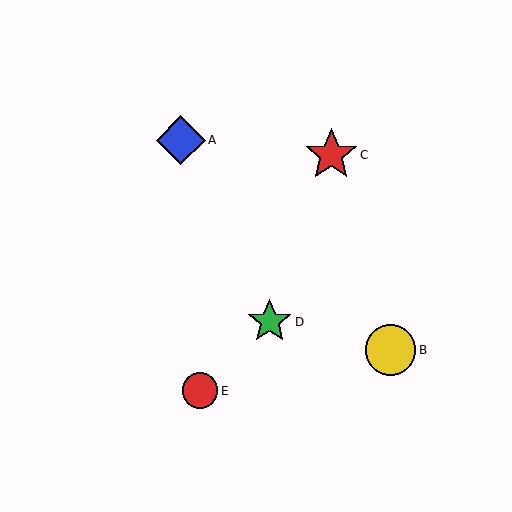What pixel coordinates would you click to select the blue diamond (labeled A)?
Click at (181, 140) to select the blue diamond A.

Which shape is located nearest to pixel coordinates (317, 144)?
The red star (labeled C) at (331, 155) is nearest to that location.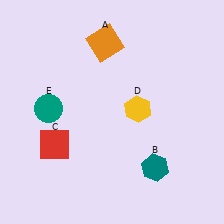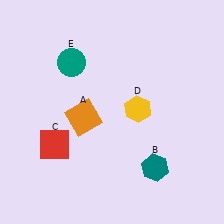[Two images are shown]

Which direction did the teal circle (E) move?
The teal circle (E) moved up.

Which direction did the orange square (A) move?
The orange square (A) moved down.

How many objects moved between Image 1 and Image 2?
2 objects moved between the two images.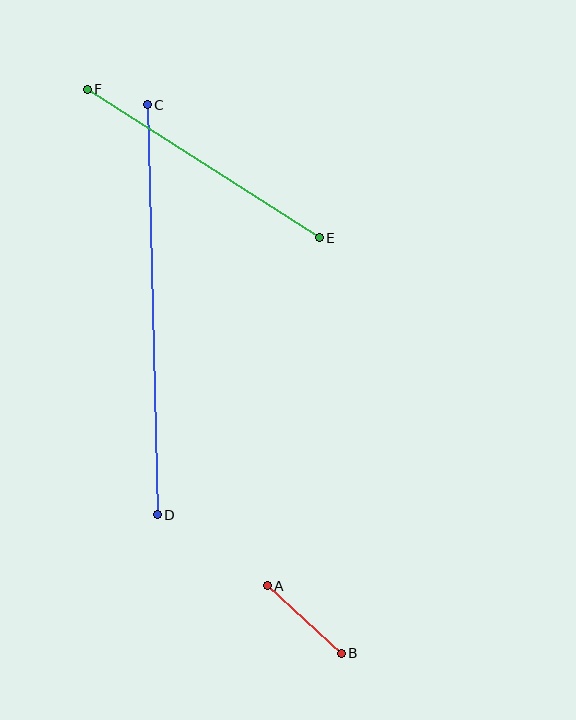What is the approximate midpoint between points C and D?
The midpoint is at approximately (152, 310) pixels.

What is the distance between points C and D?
The distance is approximately 411 pixels.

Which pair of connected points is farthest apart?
Points C and D are farthest apart.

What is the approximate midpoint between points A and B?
The midpoint is at approximately (304, 620) pixels.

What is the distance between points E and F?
The distance is approximately 276 pixels.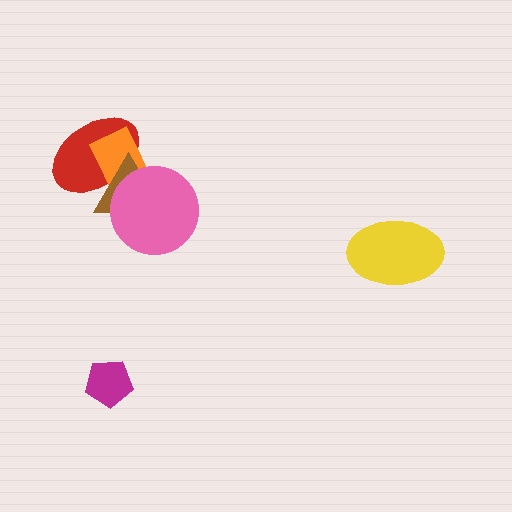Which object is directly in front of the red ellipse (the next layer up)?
The orange rectangle is directly in front of the red ellipse.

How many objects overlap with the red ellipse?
3 objects overlap with the red ellipse.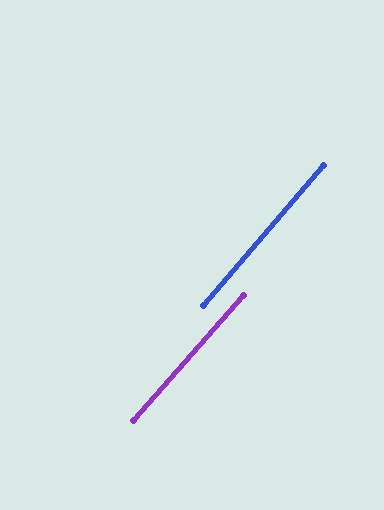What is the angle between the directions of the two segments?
Approximately 1 degree.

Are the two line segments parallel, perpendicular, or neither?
Parallel — their directions differ by only 0.6°.